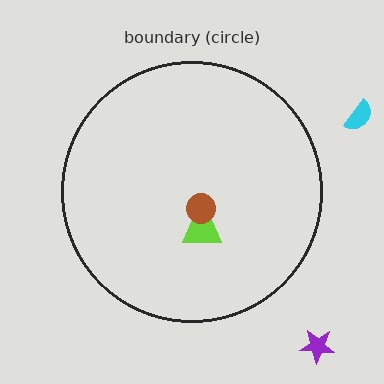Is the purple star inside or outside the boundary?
Outside.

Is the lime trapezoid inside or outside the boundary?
Inside.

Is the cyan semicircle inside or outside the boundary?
Outside.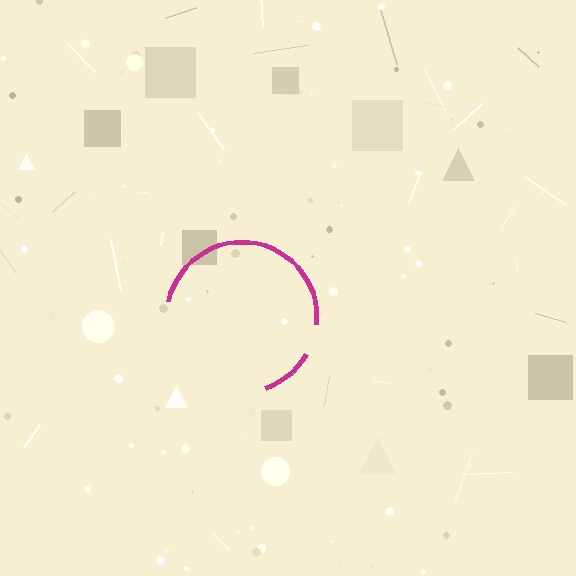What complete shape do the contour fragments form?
The contour fragments form a circle.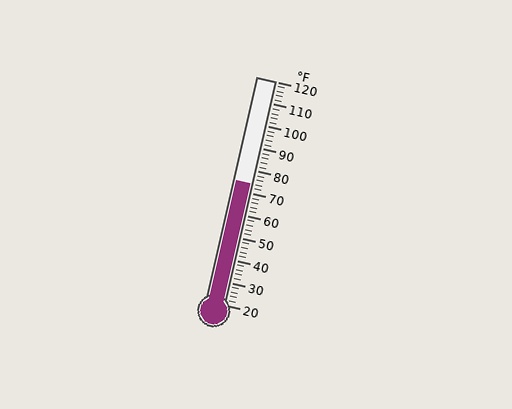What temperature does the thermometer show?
The thermometer shows approximately 74°F.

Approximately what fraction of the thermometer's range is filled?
The thermometer is filled to approximately 55% of its range.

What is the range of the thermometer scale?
The thermometer scale ranges from 20°F to 120°F.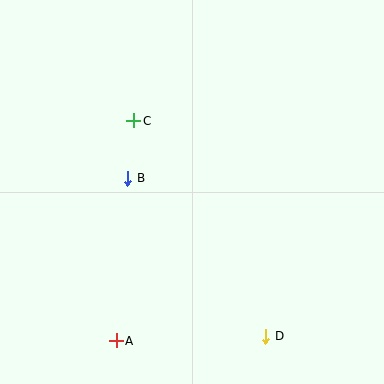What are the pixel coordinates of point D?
Point D is at (266, 336).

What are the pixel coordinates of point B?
Point B is at (128, 178).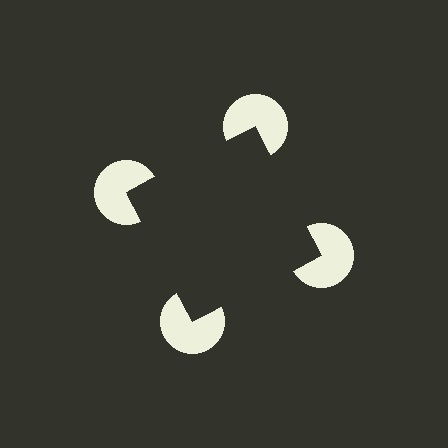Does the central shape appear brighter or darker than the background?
It typically appears slightly darker than the background, even though no actual brightness change is drawn.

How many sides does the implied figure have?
4 sides.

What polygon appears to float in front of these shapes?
An illusory square — its edges are inferred from the aligned wedge cuts in the pac-man discs, not physically drawn.